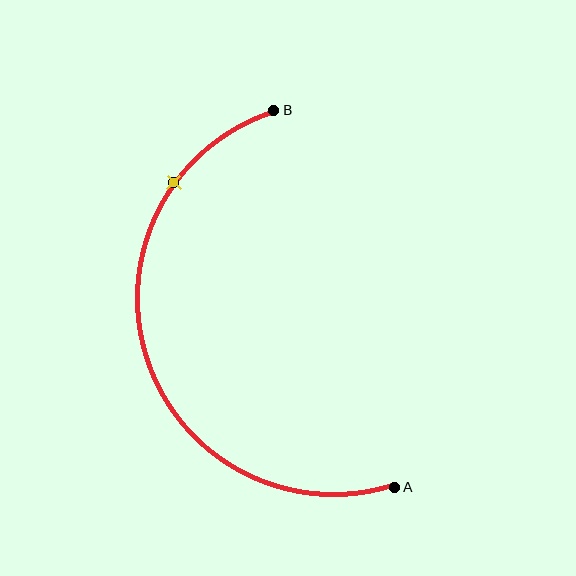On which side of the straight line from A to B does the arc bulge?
The arc bulges to the left of the straight line connecting A and B.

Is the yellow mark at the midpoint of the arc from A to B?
No. The yellow mark lies on the arc but is closer to endpoint B. The arc midpoint would be at the point on the curve equidistant along the arc from both A and B.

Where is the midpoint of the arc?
The arc midpoint is the point on the curve farthest from the straight line joining A and B. It sits to the left of that line.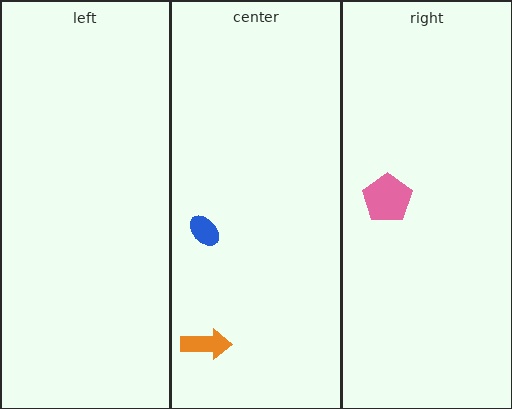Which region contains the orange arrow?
The center region.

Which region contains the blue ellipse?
The center region.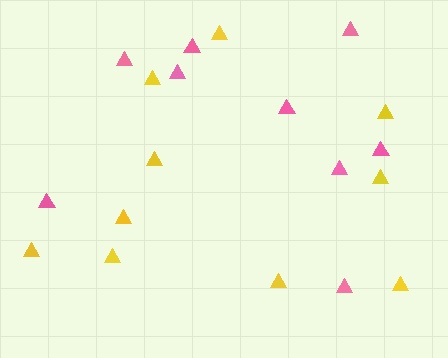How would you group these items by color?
There are 2 groups: one group of yellow triangles (10) and one group of pink triangles (9).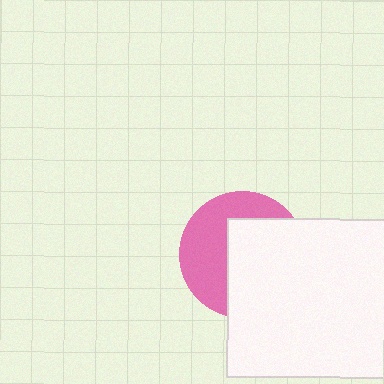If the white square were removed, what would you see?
You would see the complete pink circle.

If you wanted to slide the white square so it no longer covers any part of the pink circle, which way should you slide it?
Slide it right — that is the most direct way to separate the two shapes.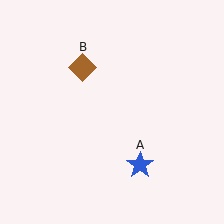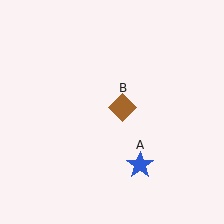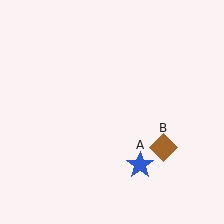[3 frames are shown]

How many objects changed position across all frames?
1 object changed position: brown diamond (object B).